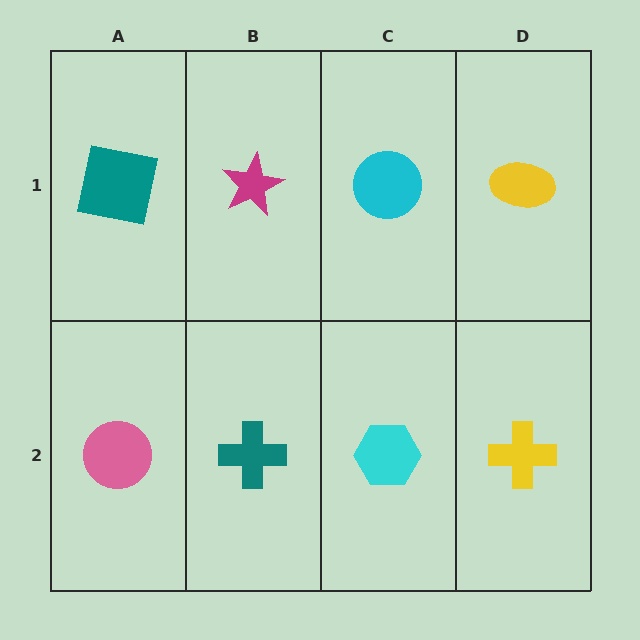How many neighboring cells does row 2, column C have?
3.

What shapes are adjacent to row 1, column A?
A pink circle (row 2, column A), a magenta star (row 1, column B).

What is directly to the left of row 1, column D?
A cyan circle.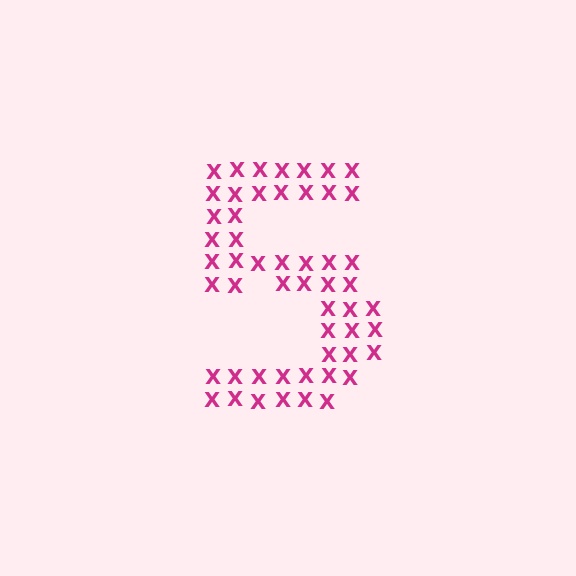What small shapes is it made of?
It is made of small letter X's.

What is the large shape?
The large shape is the digit 5.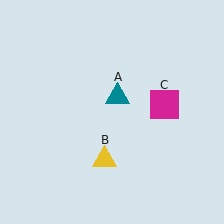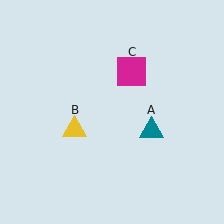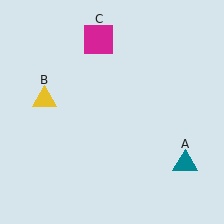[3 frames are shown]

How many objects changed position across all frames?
3 objects changed position: teal triangle (object A), yellow triangle (object B), magenta square (object C).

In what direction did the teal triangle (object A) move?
The teal triangle (object A) moved down and to the right.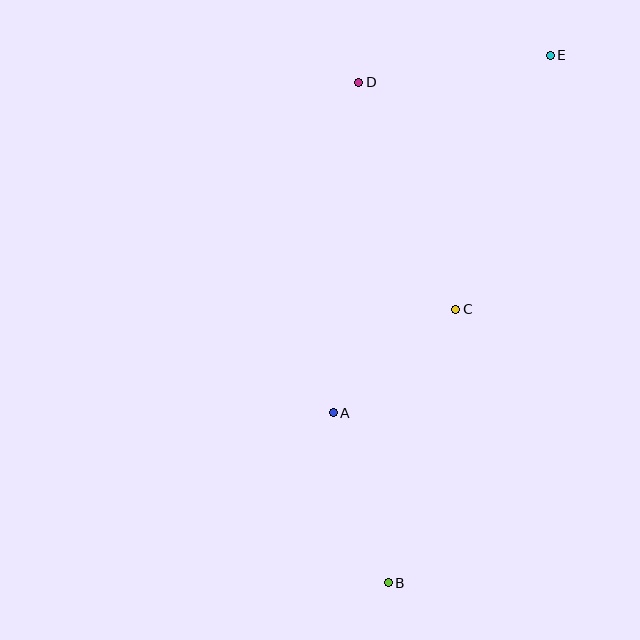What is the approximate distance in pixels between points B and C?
The distance between B and C is approximately 282 pixels.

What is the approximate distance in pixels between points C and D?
The distance between C and D is approximately 247 pixels.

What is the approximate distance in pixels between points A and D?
The distance between A and D is approximately 331 pixels.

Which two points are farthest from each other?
Points B and E are farthest from each other.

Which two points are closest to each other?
Points A and C are closest to each other.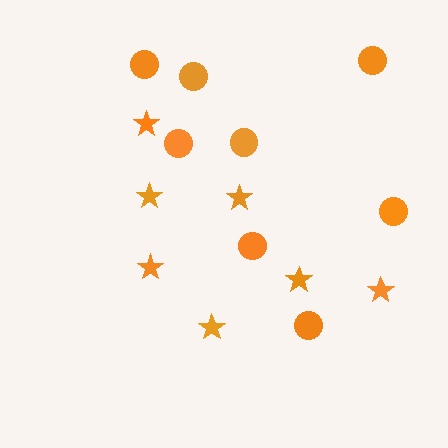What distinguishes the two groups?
There are 2 groups: one group of circles (8) and one group of stars (7).